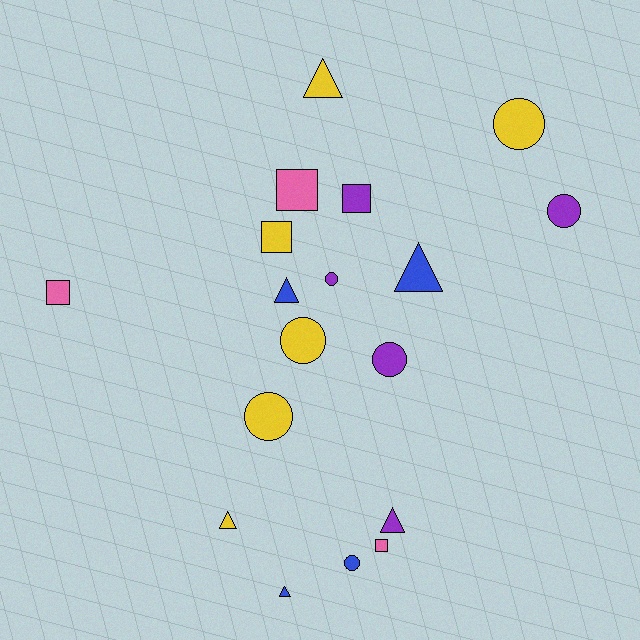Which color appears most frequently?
Yellow, with 6 objects.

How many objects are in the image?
There are 18 objects.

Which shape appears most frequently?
Circle, with 7 objects.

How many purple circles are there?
There are 3 purple circles.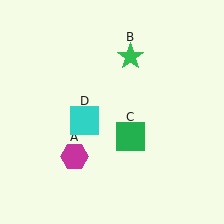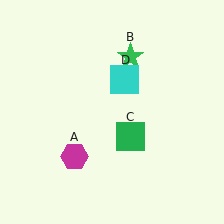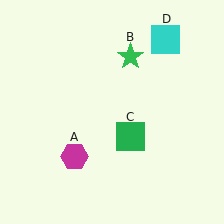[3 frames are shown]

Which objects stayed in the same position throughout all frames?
Magenta hexagon (object A) and green star (object B) and green square (object C) remained stationary.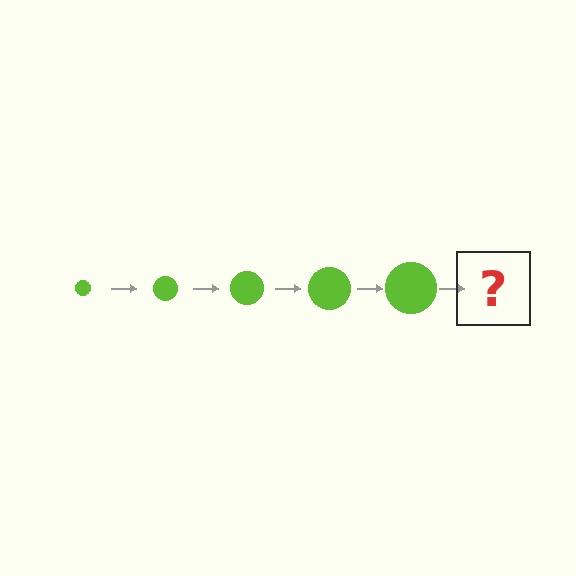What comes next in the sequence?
The next element should be a lime circle, larger than the previous one.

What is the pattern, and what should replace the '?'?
The pattern is that the circle gets progressively larger each step. The '?' should be a lime circle, larger than the previous one.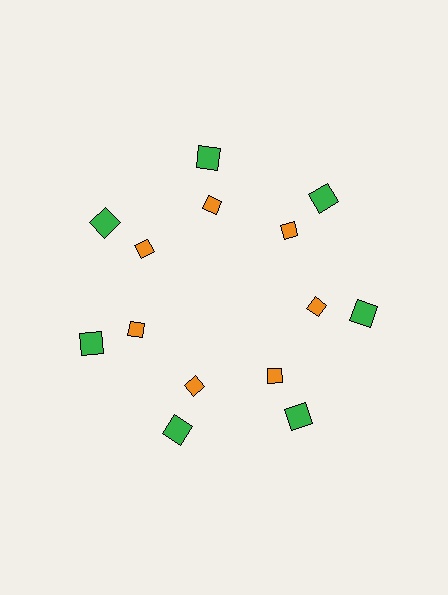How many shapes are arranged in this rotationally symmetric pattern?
There are 14 shapes, arranged in 7 groups of 2.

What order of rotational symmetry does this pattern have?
This pattern has 7-fold rotational symmetry.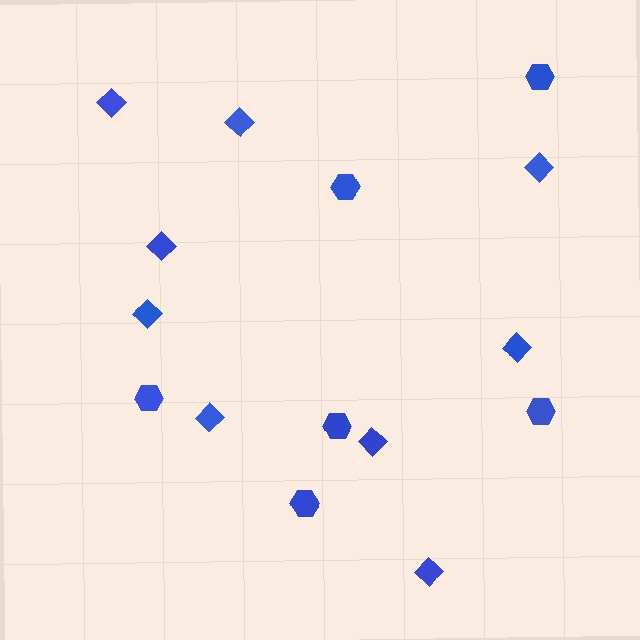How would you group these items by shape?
There are 2 groups: one group of hexagons (6) and one group of diamonds (9).